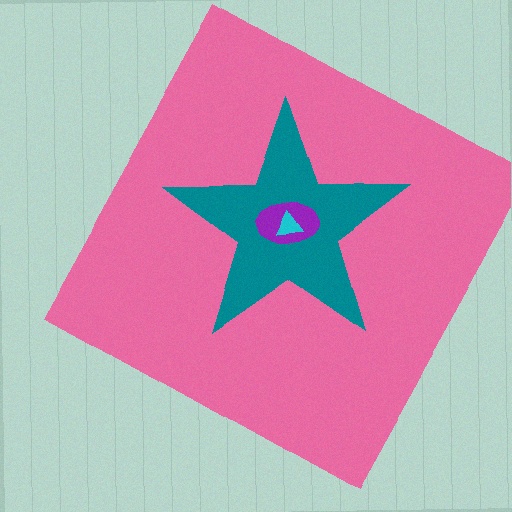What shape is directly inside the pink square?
The teal star.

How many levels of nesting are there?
4.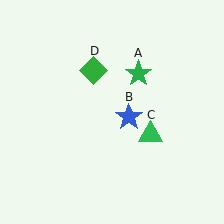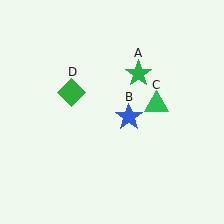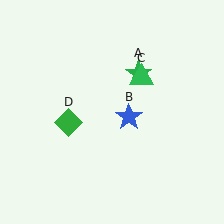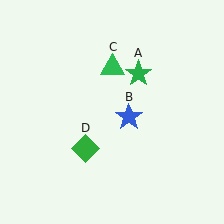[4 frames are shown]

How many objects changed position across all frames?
2 objects changed position: green triangle (object C), green diamond (object D).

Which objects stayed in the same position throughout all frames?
Green star (object A) and blue star (object B) remained stationary.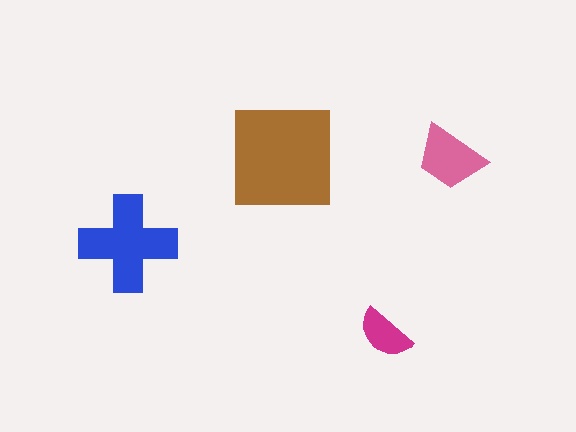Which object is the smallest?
The magenta semicircle.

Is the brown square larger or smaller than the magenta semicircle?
Larger.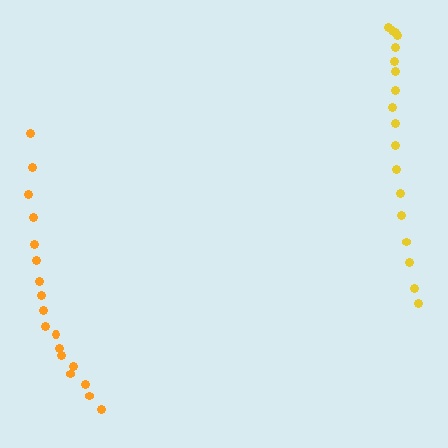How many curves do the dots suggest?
There are 2 distinct paths.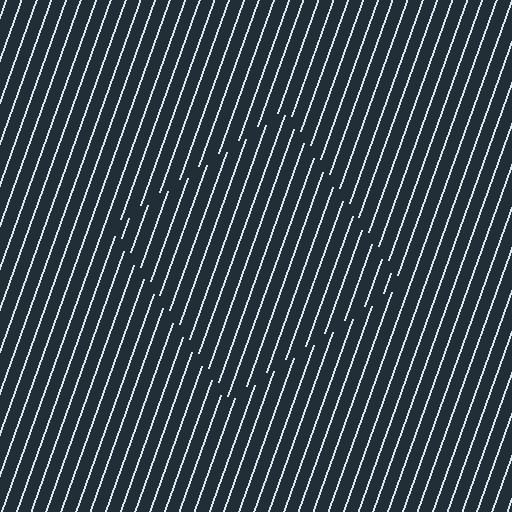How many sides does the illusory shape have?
4 sides — the line-ends trace a square.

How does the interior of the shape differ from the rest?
The interior of the shape contains the same grating, shifted by half a period — the contour is defined by the phase discontinuity where line-ends from the inner and outer gratings abut.